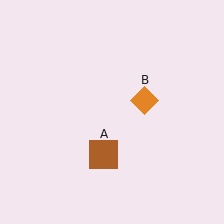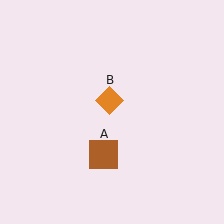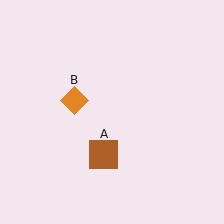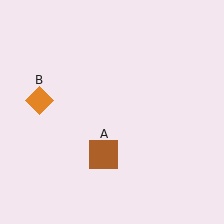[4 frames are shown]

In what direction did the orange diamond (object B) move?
The orange diamond (object B) moved left.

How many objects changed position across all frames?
1 object changed position: orange diamond (object B).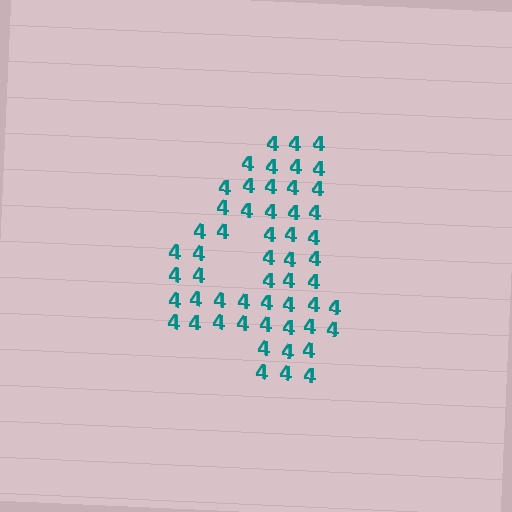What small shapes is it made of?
It is made of small digit 4's.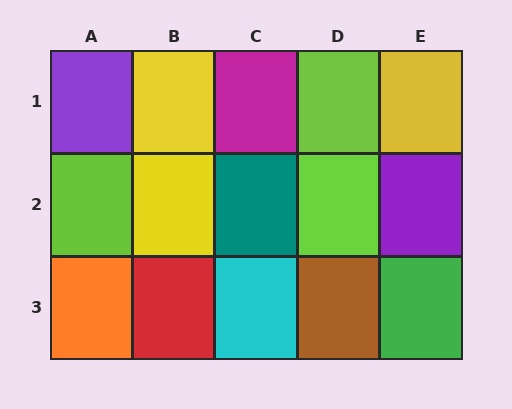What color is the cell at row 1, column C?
Magenta.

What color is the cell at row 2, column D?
Lime.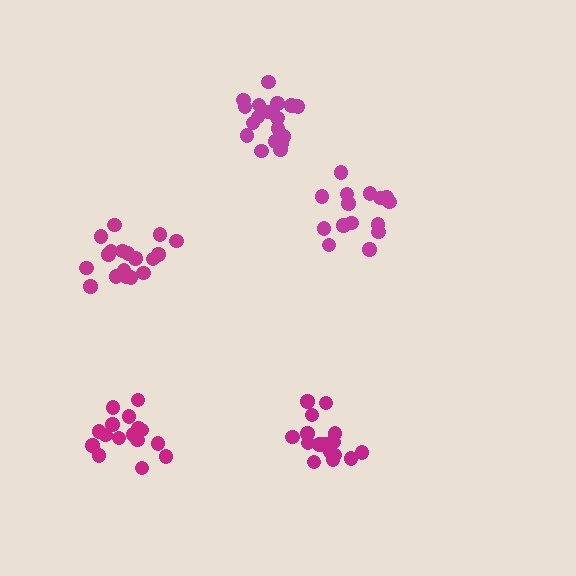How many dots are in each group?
Group 1: 17 dots, Group 2: 15 dots, Group 3: 18 dots, Group 4: 18 dots, Group 5: 16 dots (84 total).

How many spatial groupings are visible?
There are 5 spatial groupings.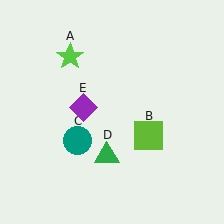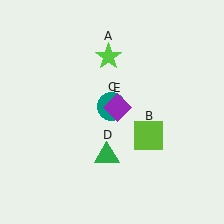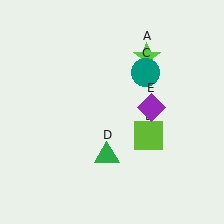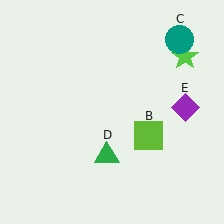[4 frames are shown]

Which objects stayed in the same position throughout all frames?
Lime square (object B) and green triangle (object D) remained stationary.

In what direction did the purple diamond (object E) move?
The purple diamond (object E) moved right.